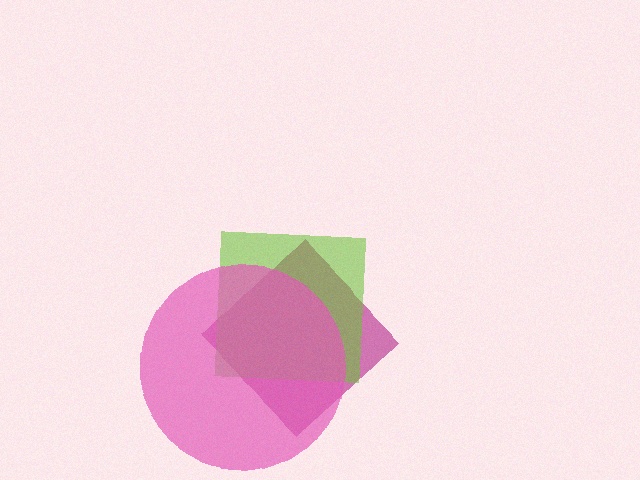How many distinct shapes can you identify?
There are 3 distinct shapes: a magenta diamond, a lime square, a pink circle.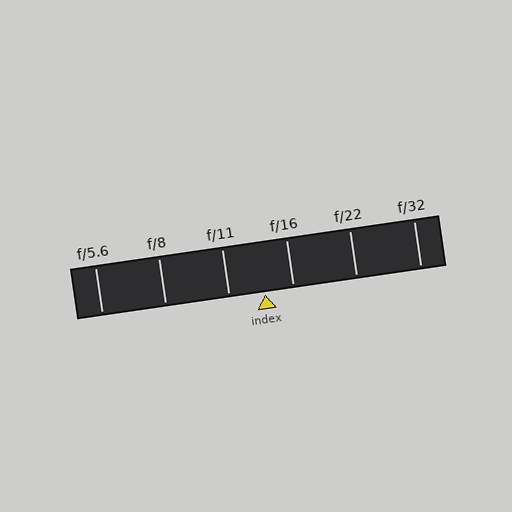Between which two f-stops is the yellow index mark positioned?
The index mark is between f/11 and f/16.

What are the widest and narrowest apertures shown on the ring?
The widest aperture shown is f/5.6 and the narrowest is f/32.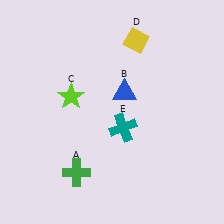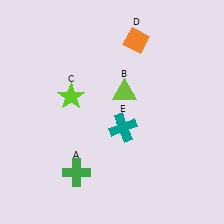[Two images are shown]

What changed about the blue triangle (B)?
In Image 1, B is blue. In Image 2, it changed to lime.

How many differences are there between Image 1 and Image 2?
There are 2 differences between the two images.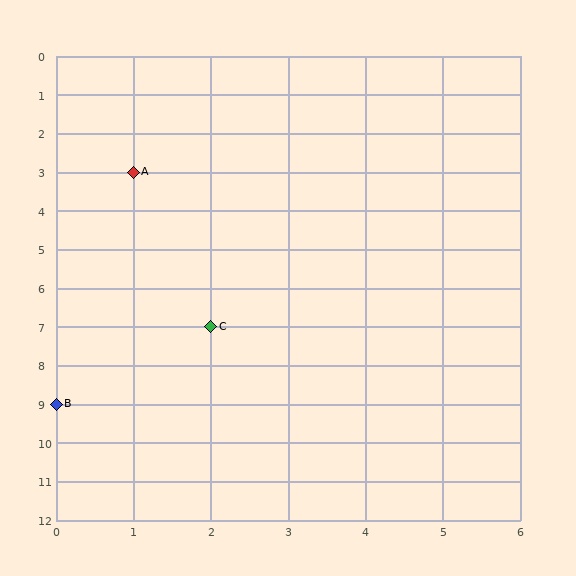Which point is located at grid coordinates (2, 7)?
Point C is at (2, 7).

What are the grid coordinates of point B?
Point B is at grid coordinates (0, 9).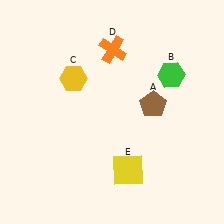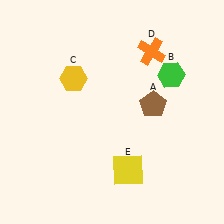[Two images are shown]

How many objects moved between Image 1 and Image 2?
1 object moved between the two images.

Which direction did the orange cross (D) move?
The orange cross (D) moved right.